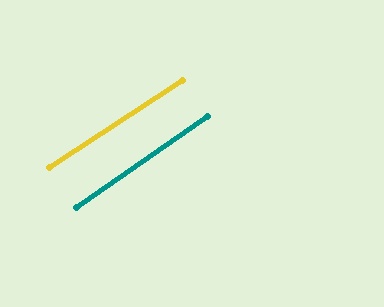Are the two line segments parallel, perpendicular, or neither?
Parallel — their directions differ by only 1.5°.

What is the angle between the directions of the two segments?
Approximately 1 degree.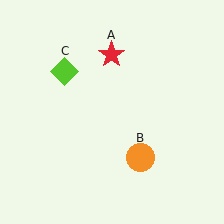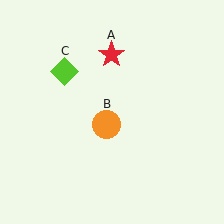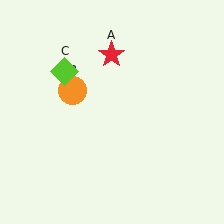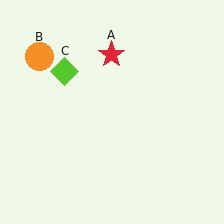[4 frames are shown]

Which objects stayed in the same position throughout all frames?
Red star (object A) and lime diamond (object C) remained stationary.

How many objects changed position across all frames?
1 object changed position: orange circle (object B).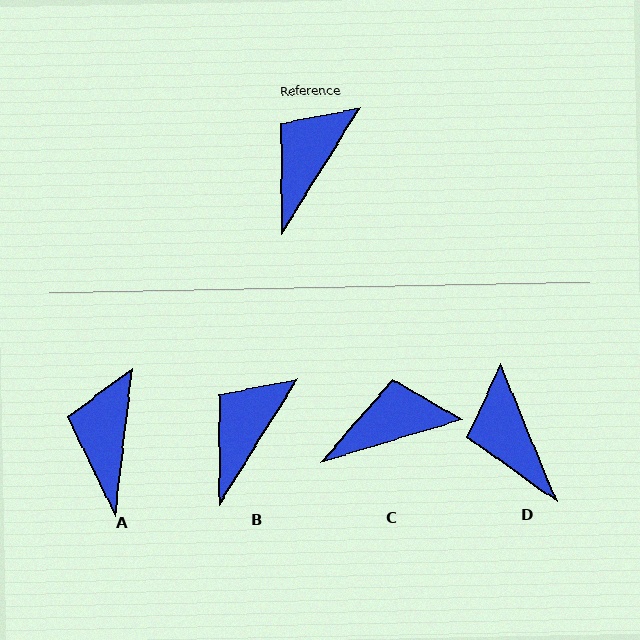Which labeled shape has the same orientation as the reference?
B.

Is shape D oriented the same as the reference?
No, it is off by about 54 degrees.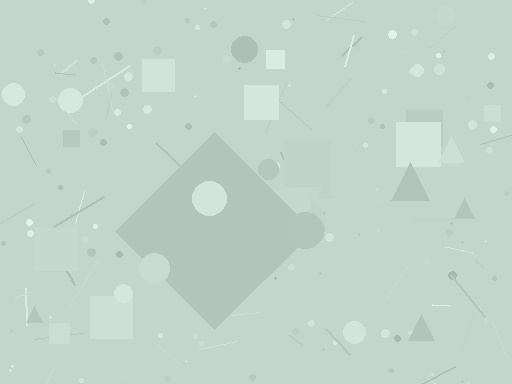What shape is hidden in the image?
A diamond is hidden in the image.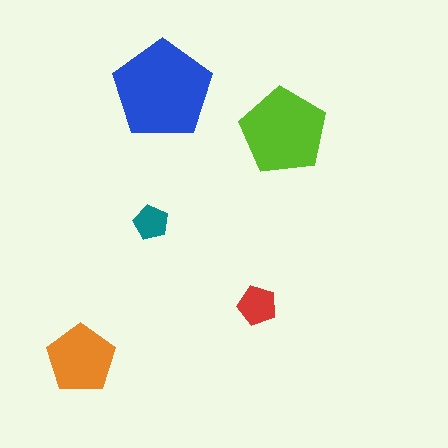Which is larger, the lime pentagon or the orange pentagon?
The lime one.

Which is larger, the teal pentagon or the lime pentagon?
The lime one.